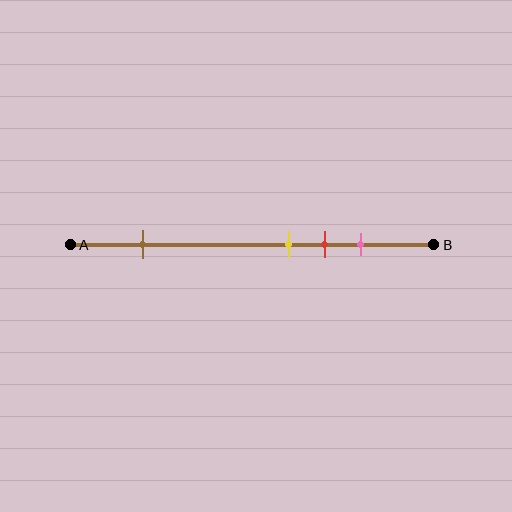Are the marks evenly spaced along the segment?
No, the marks are not evenly spaced.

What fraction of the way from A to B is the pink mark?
The pink mark is approximately 80% (0.8) of the way from A to B.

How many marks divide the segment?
There are 4 marks dividing the segment.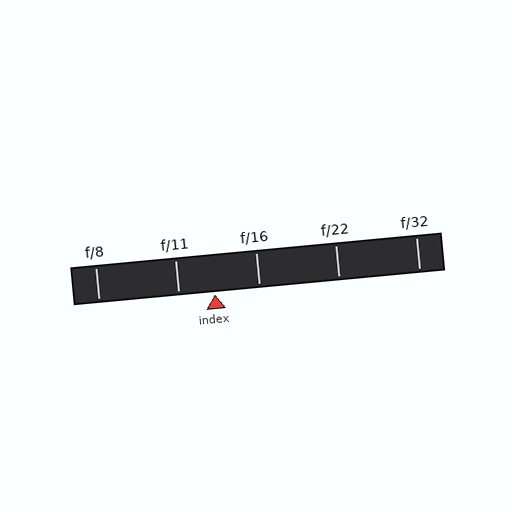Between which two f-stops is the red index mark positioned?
The index mark is between f/11 and f/16.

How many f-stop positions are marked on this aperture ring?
There are 5 f-stop positions marked.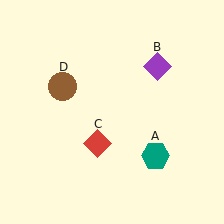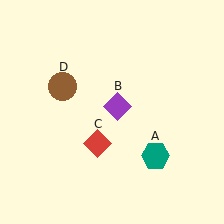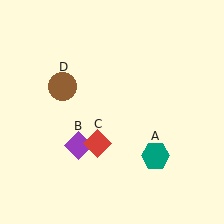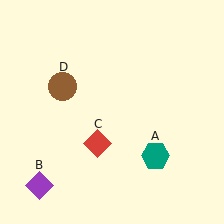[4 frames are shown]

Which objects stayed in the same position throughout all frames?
Teal hexagon (object A) and red diamond (object C) and brown circle (object D) remained stationary.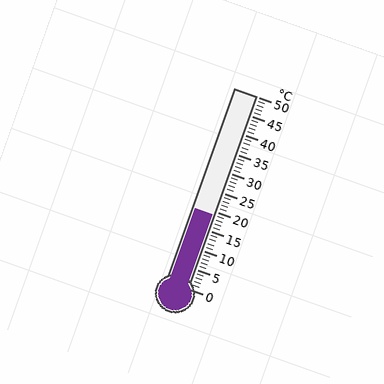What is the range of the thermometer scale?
The thermometer scale ranges from 0°C to 50°C.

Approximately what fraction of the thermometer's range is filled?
The thermometer is filled to approximately 40% of its range.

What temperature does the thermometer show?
The thermometer shows approximately 19°C.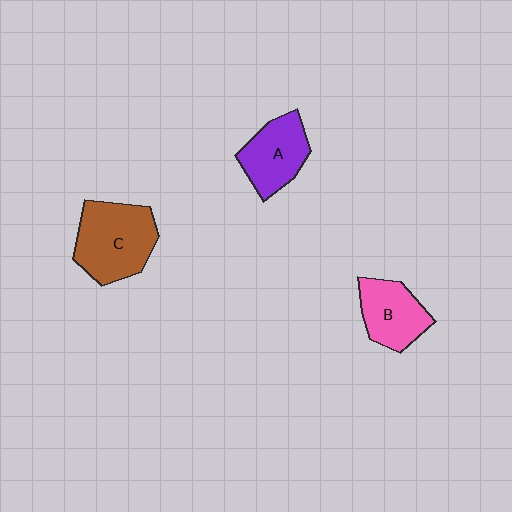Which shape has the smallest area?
Shape B (pink).